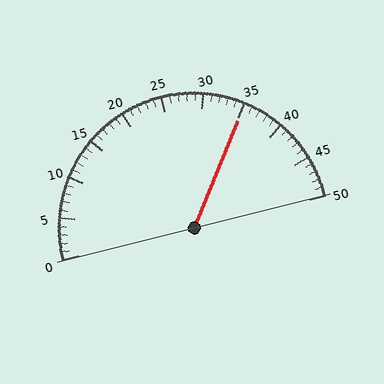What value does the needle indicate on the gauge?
The needle indicates approximately 35.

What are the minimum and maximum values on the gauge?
The gauge ranges from 0 to 50.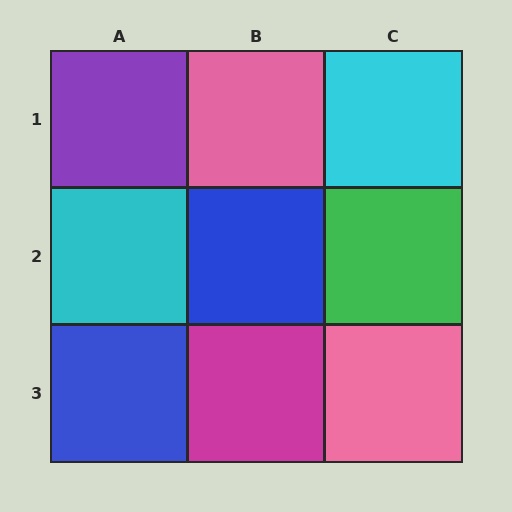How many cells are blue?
2 cells are blue.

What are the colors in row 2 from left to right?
Cyan, blue, green.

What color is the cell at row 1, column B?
Pink.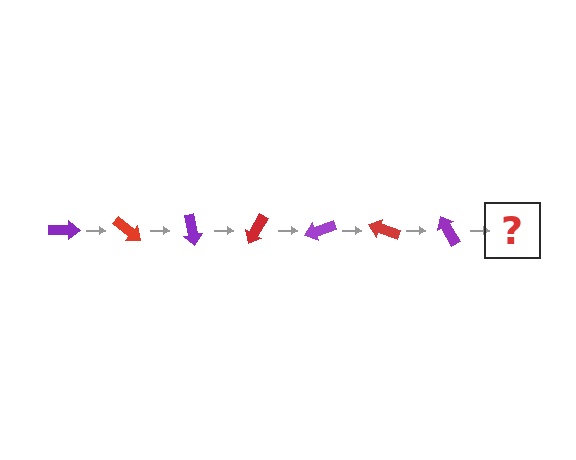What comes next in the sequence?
The next element should be a red arrow, rotated 280 degrees from the start.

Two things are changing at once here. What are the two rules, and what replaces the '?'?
The two rules are that it rotates 40 degrees each step and the color cycles through purple and red. The '?' should be a red arrow, rotated 280 degrees from the start.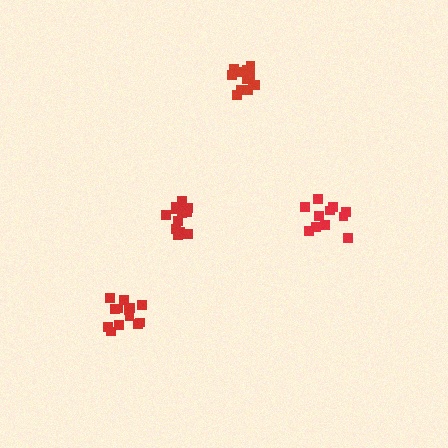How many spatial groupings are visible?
There are 4 spatial groupings.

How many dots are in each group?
Group 1: 14 dots, Group 2: 12 dots, Group 3: 13 dots, Group 4: 14 dots (53 total).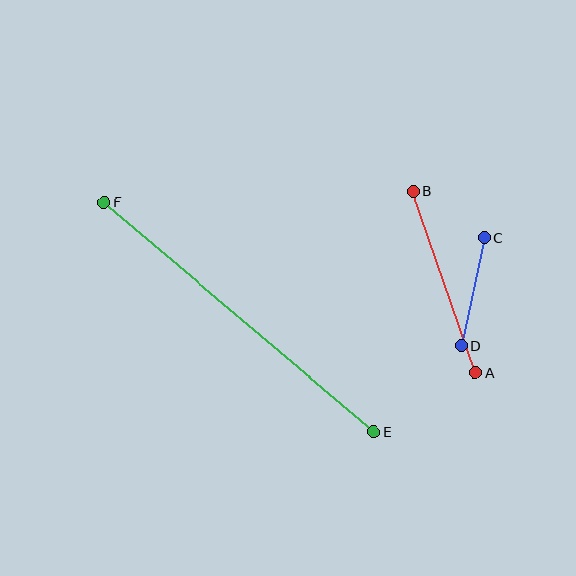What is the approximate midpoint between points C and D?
The midpoint is at approximately (473, 292) pixels.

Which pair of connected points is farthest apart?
Points E and F are farthest apart.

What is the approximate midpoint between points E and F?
The midpoint is at approximately (239, 317) pixels.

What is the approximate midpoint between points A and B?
The midpoint is at approximately (444, 282) pixels.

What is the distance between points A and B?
The distance is approximately 192 pixels.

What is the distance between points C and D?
The distance is approximately 111 pixels.